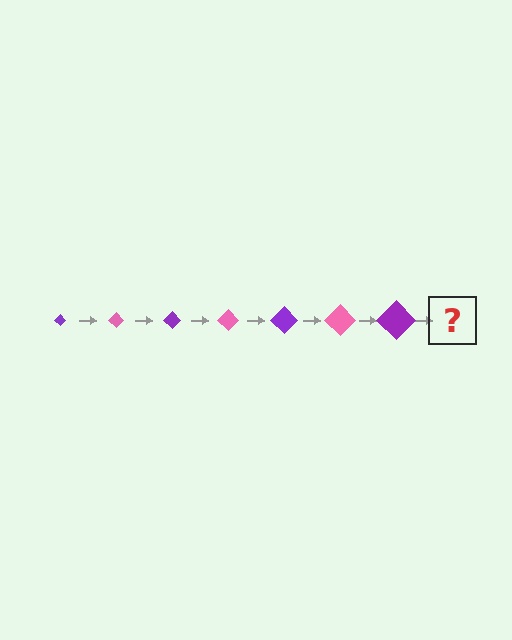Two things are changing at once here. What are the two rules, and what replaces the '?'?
The two rules are that the diamond grows larger each step and the color cycles through purple and pink. The '?' should be a pink diamond, larger than the previous one.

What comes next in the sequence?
The next element should be a pink diamond, larger than the previous one.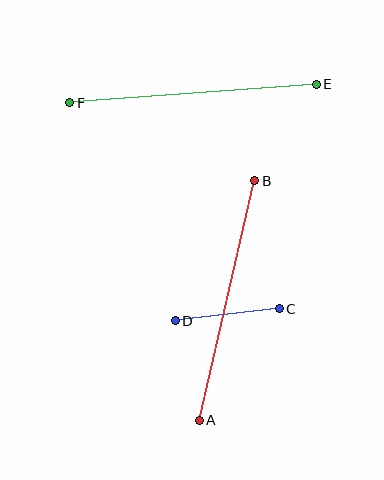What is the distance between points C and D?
The distance is approximately 105 pixels.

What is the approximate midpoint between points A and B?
The midpoint is at approximately (227, 301) pixels.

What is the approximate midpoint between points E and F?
The midpoint is at approximately (193, 94) pixels.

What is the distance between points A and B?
The distance is approximately 246 pixels.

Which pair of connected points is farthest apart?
Points E and F are farthest apart.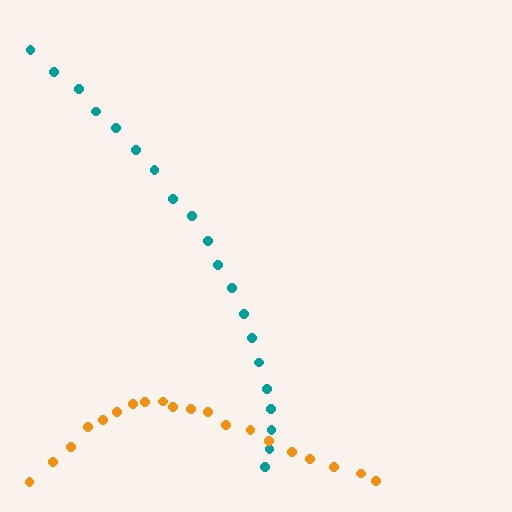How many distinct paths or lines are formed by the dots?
There are 2 distinct paths.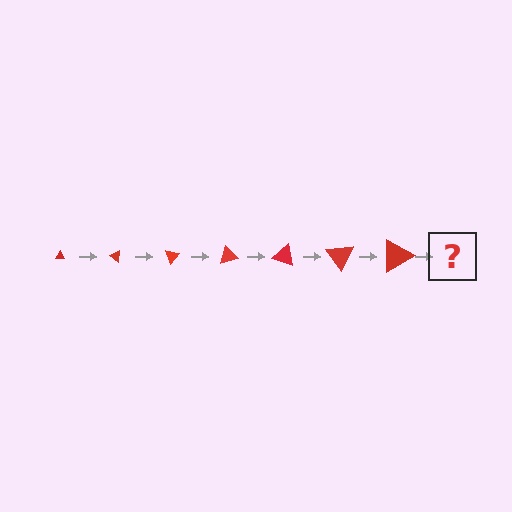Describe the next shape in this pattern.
It should be a triangle, larger than the previous one and rotated 245 degrees from the start.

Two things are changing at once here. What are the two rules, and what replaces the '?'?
The two rules are that the triangle grows larger each step and it rotates 35 degrees each step. The '?' should be a triangle, larger than the previous one and rotated 245 degrees from the start.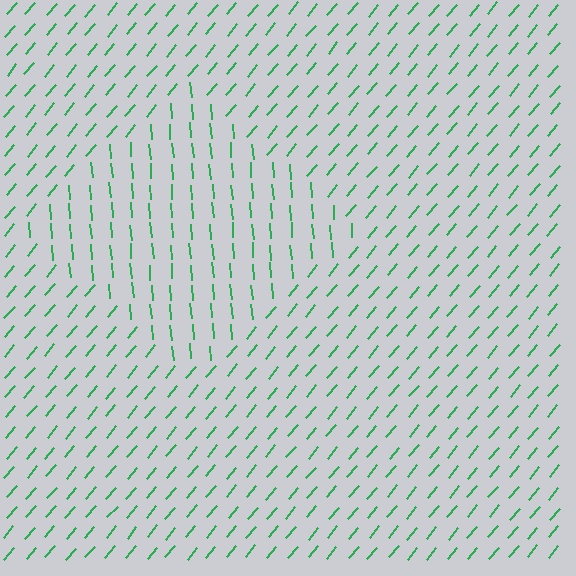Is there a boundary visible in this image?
Yes, there is a texture boundary formed by a change in line orientation.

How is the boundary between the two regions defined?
The boundary is defined purely by a change in line orientation (approximately 45 degrees difference). All lines are the same color and thickness.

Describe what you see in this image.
The image is filled with small green line segments. A diamond region in the image has lines oriented differently from the surrounding lines, creating a visible texture boundary.